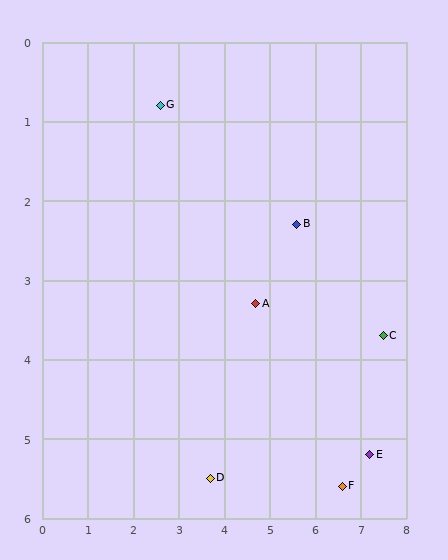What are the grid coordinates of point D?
Point D is at approximately (3.7, 5.5).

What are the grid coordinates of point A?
Point A is at approximately (4.7, 3.3).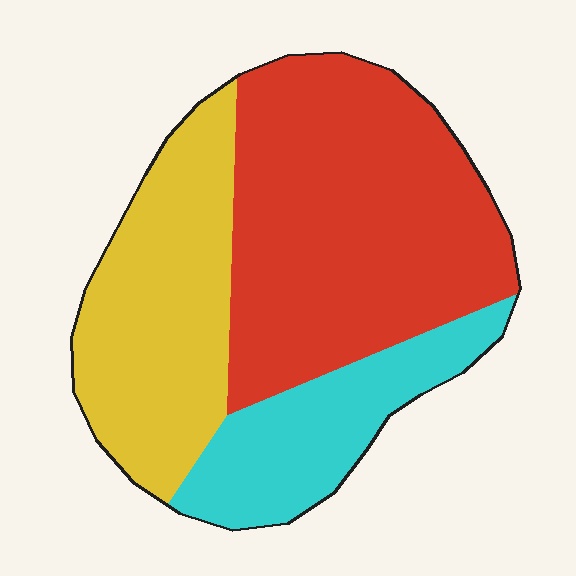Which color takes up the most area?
Red, at roughly 50%.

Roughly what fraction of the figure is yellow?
Yellow covers about 30% of the figure.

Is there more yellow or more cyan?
Yellow.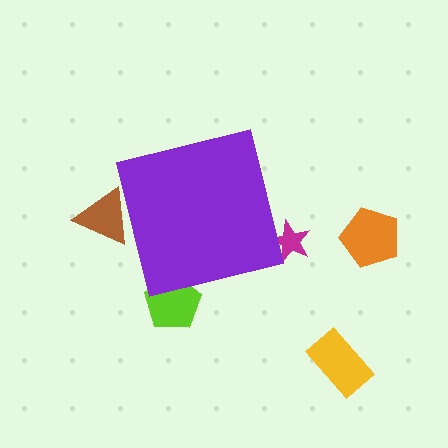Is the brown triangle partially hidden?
Yes, the brown triangle is partially hidden behind the purple square.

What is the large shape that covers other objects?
A purple square.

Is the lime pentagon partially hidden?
Yes, the lime pentagon is partially hidden behind the purple square.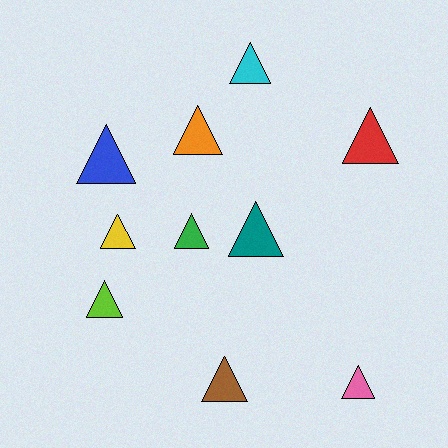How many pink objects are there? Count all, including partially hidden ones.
There is 1 pink object.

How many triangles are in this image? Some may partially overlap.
There are 10 triangles.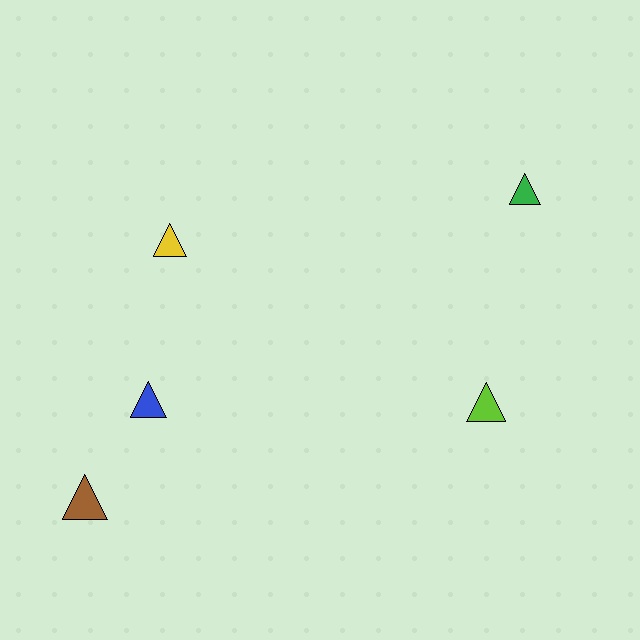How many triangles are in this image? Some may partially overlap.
There are 5 triangles.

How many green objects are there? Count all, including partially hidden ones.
There is 1 green object.